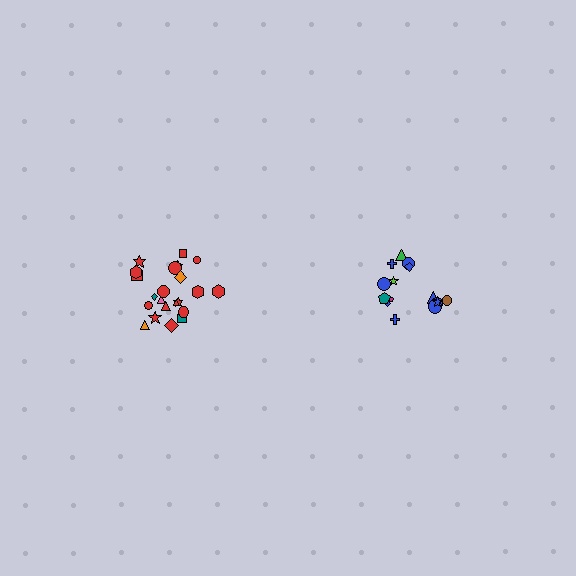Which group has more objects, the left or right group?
The left group.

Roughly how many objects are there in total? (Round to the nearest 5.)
Roughly 35 objects in total.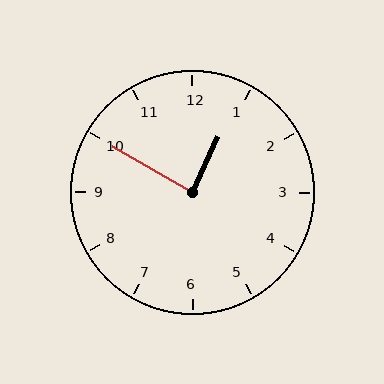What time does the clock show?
12:50.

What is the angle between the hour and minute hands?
Approximately 85 degrees.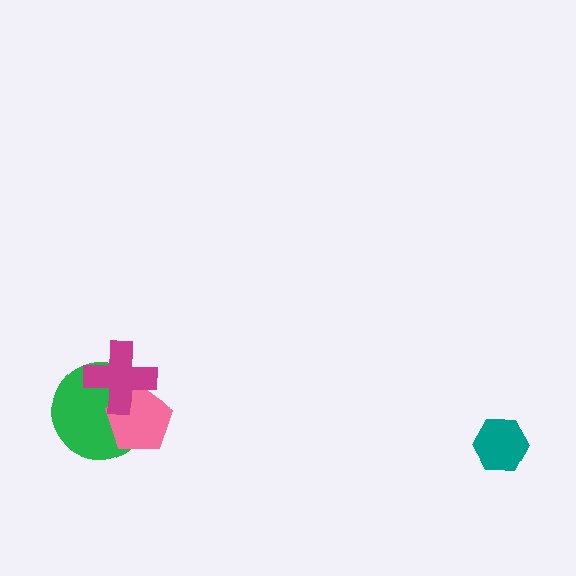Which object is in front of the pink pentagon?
The magenta cross is in front of the pink pentagon.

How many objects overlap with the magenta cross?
2 objects overlap with the magenta cross.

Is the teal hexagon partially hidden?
No, no other shape covers it.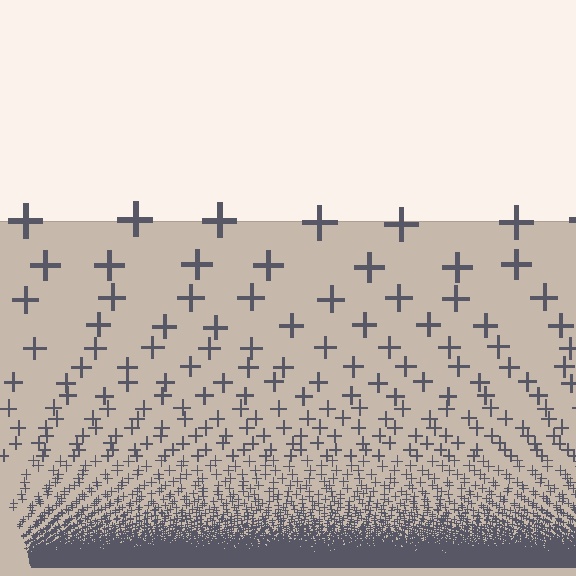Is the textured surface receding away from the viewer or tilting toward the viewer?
The surface appears to tilt toward the viewer. Texture elements get larger and sparser toward the top.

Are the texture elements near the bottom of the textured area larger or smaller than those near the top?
Smaller. The gradient is inverted — elements near the bottom are smaller and denser.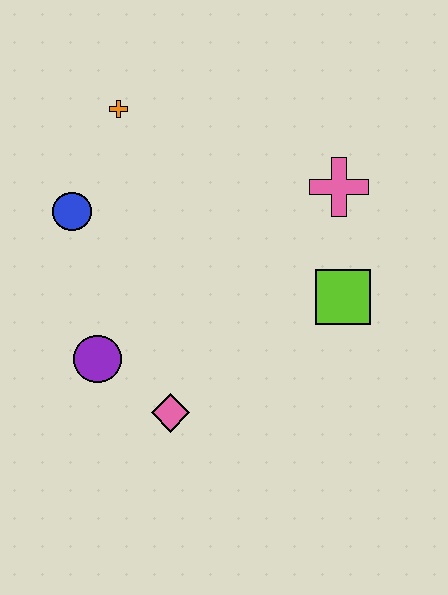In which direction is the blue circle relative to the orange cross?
The blue circle is below the orange cross.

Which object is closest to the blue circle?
The orange cross is closest to the blue circle.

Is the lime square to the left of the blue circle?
No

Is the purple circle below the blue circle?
Yes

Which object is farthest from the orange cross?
The pink diamond is farthest from the orange cross.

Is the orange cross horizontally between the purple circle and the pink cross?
Yes